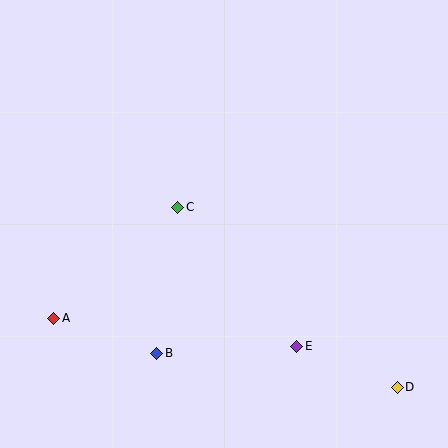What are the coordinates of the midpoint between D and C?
The midpoint between D and C is at (287, 297).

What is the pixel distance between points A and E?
The distance between A and E is 244 pixels.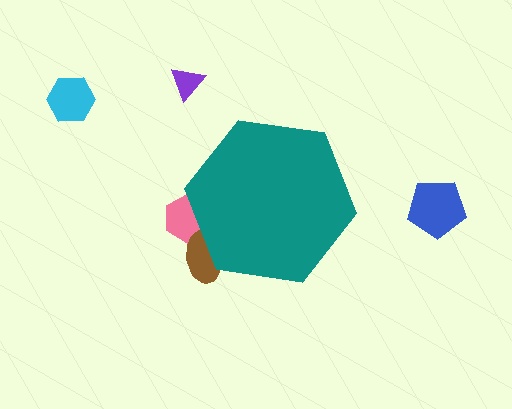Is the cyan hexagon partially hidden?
No, the cyan hexagon is fully visible.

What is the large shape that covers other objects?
A teal hexagon.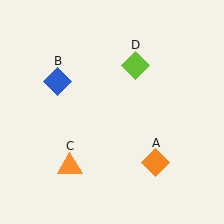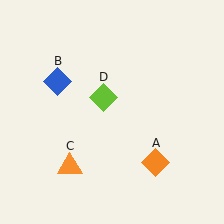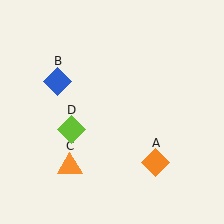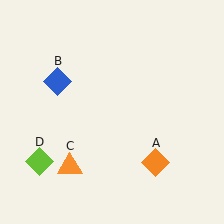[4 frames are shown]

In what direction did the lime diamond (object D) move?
The lime diamond (object D) moved down and to the left.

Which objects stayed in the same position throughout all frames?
Orange diamond (object A) and blue diamond (object B) and orange triangle (object C) remained stationary.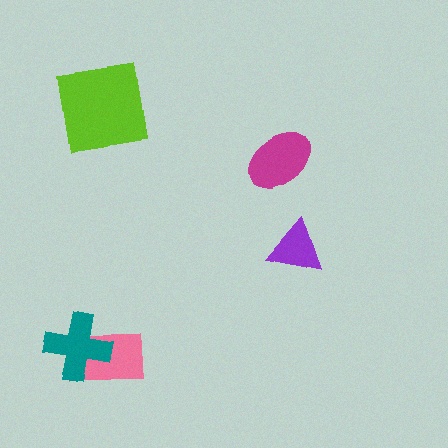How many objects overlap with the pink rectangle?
1 object overlaps with the pink rectangle.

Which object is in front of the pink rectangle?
The teal cross is in front of the pink rectangle.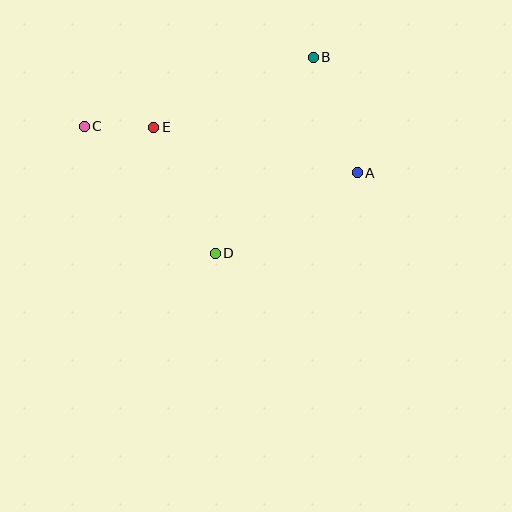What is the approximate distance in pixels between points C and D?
The distance between C and D is approximately 182 pixels.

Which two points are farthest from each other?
Points A and C are farthest from each other.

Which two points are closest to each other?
Points C and E are closest to each other.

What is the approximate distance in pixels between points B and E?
The distance between B and E is approximately 174 pixels.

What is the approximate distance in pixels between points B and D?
The distance between B and D is approximately 219 pixels.